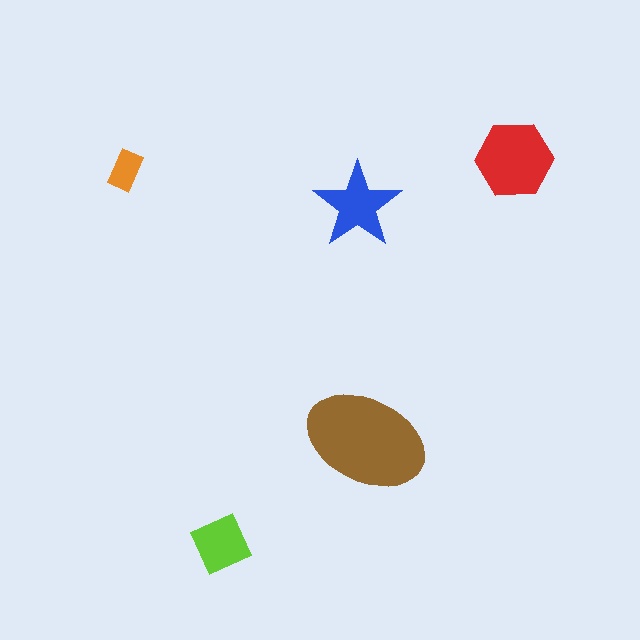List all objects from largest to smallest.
The brown ellipse, the red hexagon, the blue star, the lime diamond, the orange rectangle.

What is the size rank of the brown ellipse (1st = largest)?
1st.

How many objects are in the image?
There are 5 objects in the image.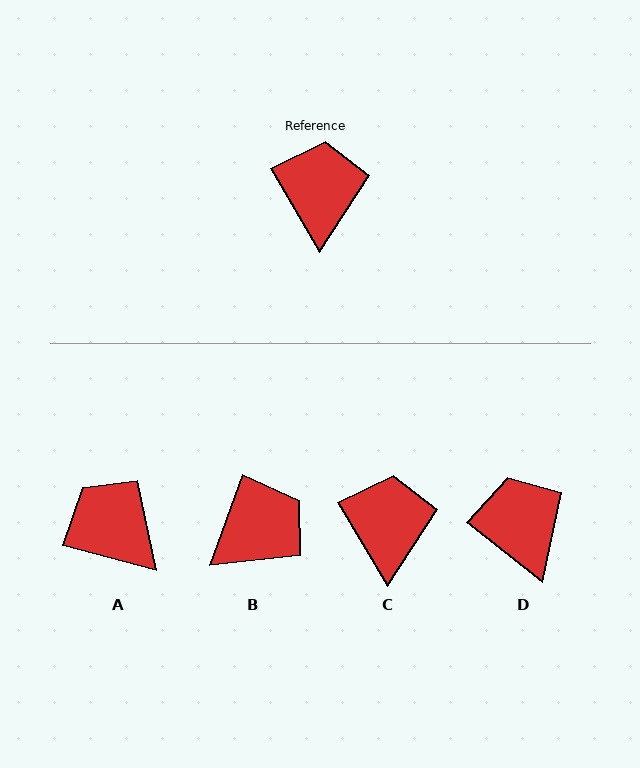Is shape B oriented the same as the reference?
No, it is off by about 51 degrees.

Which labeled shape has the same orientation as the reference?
C.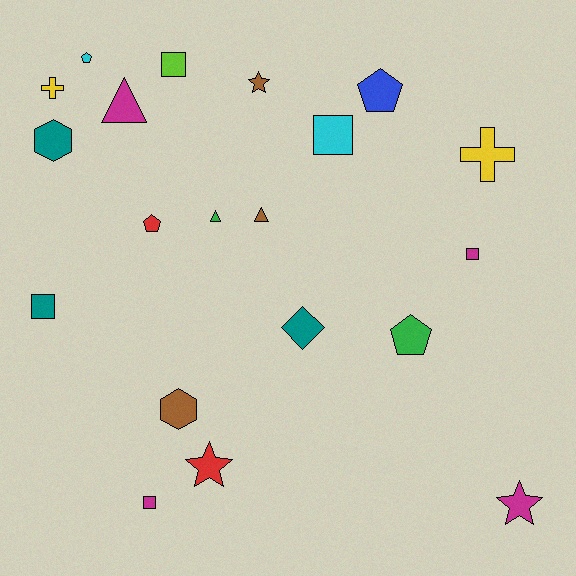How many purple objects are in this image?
There are no purple objects.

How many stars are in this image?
There are 3 stars.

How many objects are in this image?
There are 20 objects.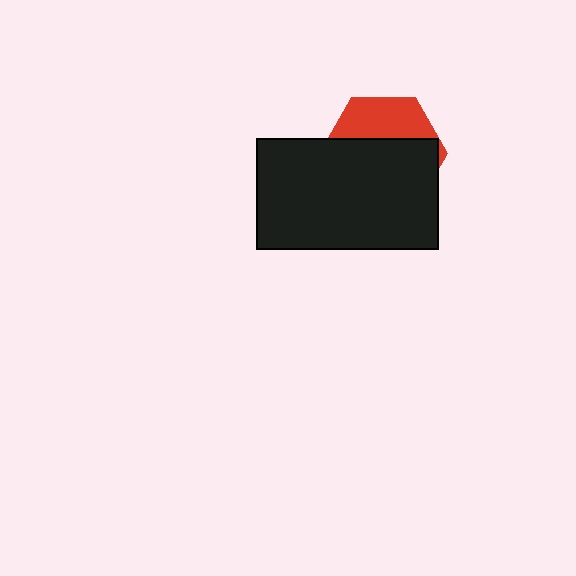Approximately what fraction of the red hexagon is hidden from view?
Roughly 66% of the red hexagon is hidden behind the black rectangle.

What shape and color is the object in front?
The object in front is a black rectangle.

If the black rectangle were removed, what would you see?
You would see the complete red hexagon.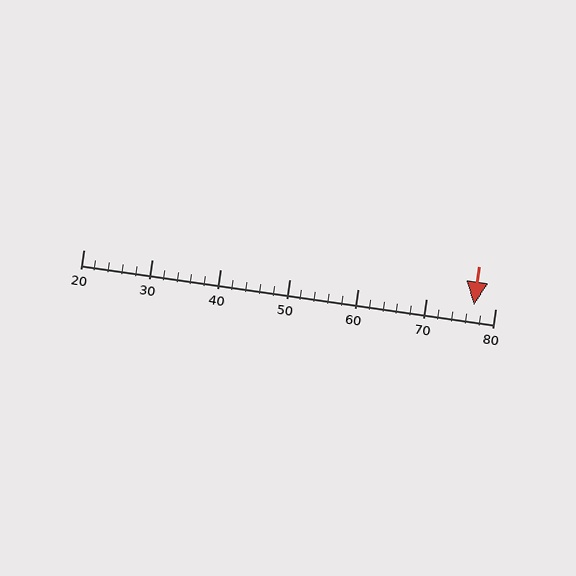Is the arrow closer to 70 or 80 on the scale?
The arrow is closer to 80.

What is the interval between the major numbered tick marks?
The major tick marks are spaced 10 units apart.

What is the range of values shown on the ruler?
The ruler shows values from 20 to 80.